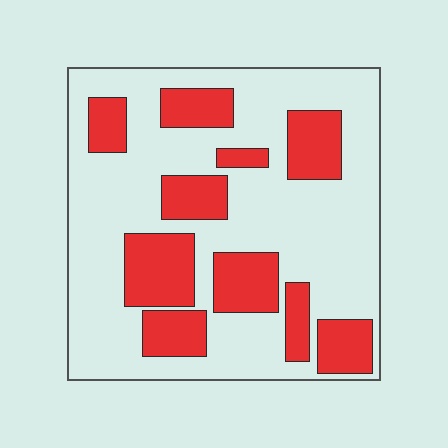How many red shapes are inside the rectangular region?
10.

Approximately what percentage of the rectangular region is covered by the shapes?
Approximately 30%.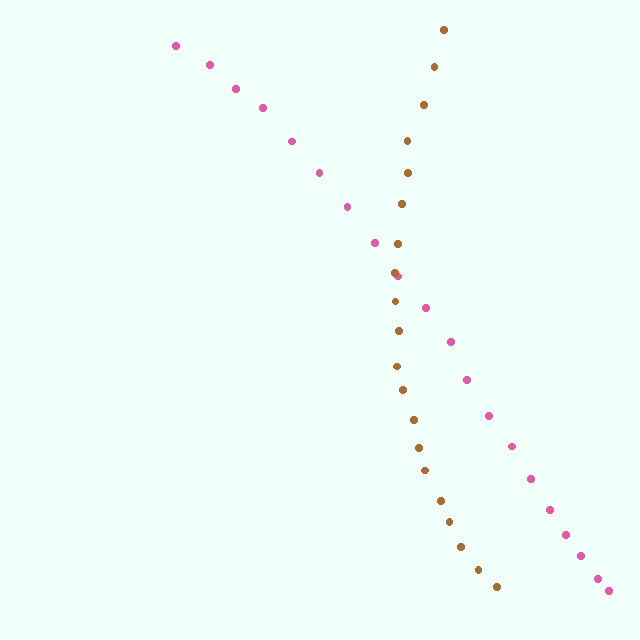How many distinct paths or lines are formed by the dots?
There are 2 distinct paths.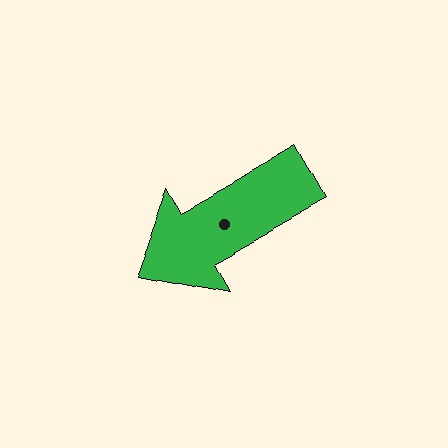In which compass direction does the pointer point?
Southwest.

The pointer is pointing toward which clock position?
Roughly 8 o'clock.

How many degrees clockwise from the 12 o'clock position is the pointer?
Approximately 241 degrees.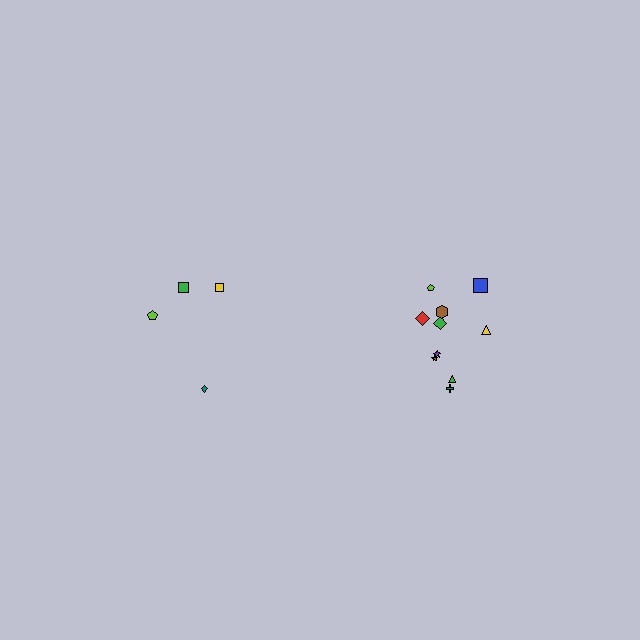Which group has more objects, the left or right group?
The right group.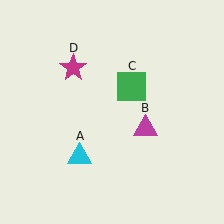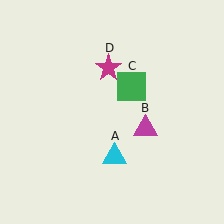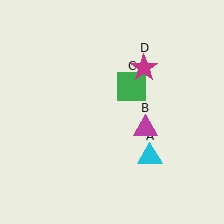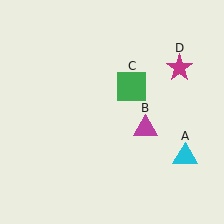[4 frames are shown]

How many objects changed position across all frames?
2 objects changed position: cyan triangle (object A), magenta star (object D).